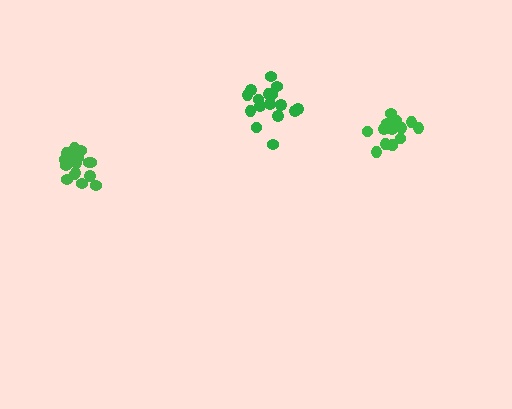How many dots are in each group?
Group 1: 19 dots, Group 2: 16 dots, Group 3: 14 dots (49 total).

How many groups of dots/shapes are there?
There are 3 groups.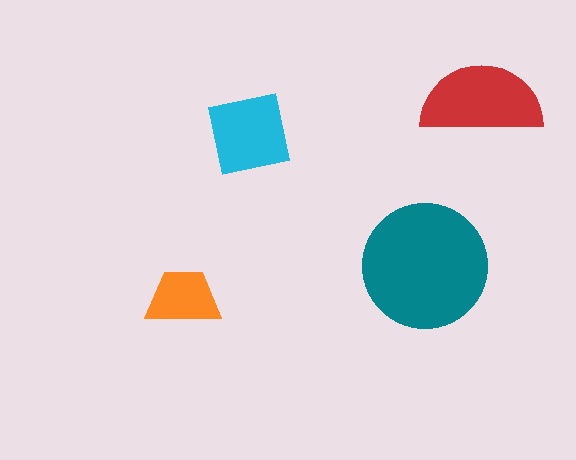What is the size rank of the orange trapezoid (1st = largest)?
4th.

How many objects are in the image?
There are 4 objects in the image.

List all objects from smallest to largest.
The orange trapezoid, the cyan square, the red semicircle, the teal circle.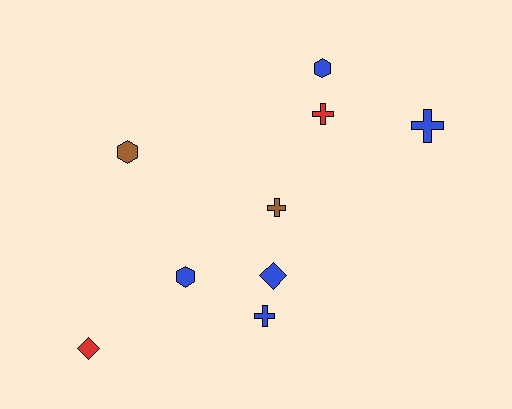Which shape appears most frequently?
Cross, with 4 objects.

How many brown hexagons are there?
There is 1 brown hexagon.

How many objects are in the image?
There are 9 objects.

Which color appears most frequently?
Blue, with 5 objects.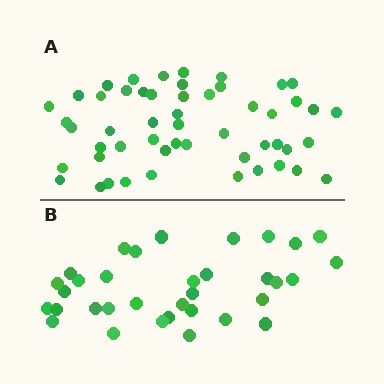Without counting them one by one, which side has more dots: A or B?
Region A (the top region) has more dots.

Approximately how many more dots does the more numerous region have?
Region A has approximately 20 more dots than region B.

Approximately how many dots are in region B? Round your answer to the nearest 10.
About 30 dots. (The exact count is 34, which rounds to 30.)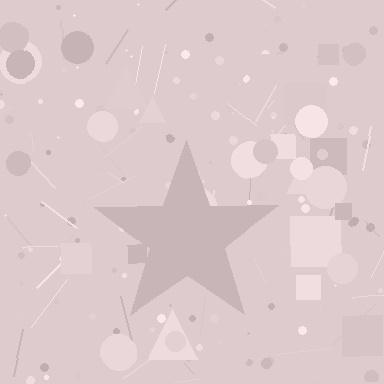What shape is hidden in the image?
A star is hidden in the image.